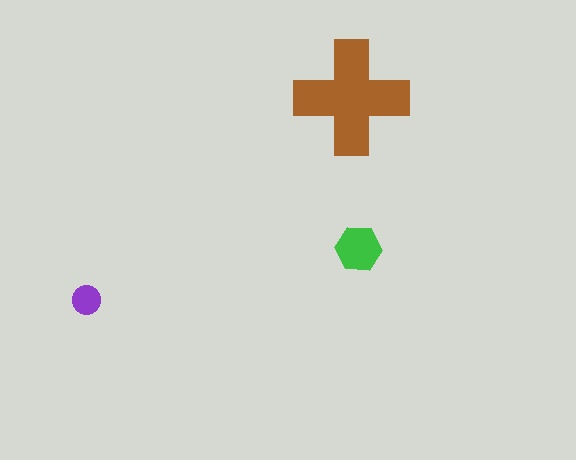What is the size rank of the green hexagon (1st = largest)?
2nd.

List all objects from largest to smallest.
The brown cross, the green hexagon, the purple circle.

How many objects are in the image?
There are 3 objects in the image.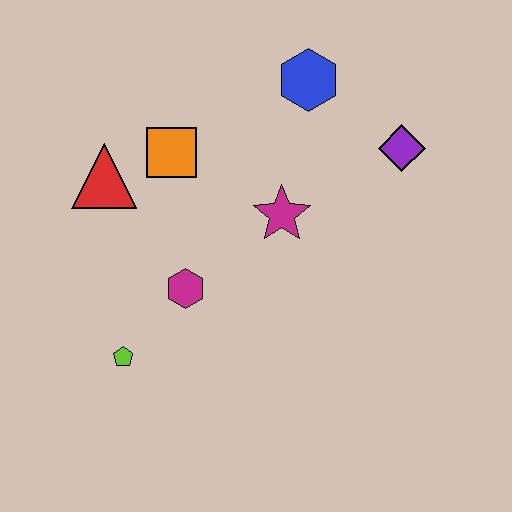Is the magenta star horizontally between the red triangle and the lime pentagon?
No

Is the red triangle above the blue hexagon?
No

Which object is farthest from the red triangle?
The purple diamond is farthest from the red triangle.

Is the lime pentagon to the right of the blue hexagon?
No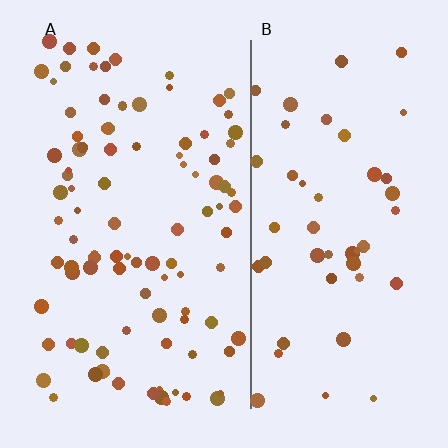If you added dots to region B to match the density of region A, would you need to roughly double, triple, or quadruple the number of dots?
Approximately double.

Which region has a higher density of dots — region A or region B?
A (the left).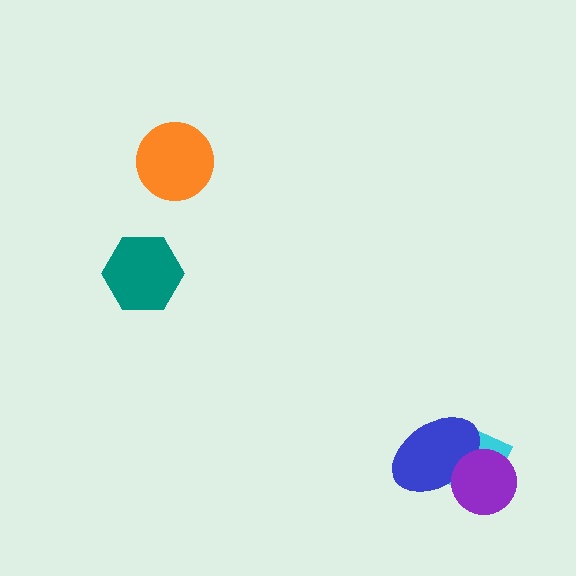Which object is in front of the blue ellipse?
The purple circle is in front of the blue ellipse.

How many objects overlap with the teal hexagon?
0 objects overlap with the teal hexagon.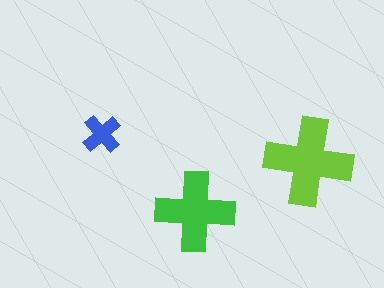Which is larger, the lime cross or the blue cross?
The lime one.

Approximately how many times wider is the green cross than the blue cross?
About 2 times wider.